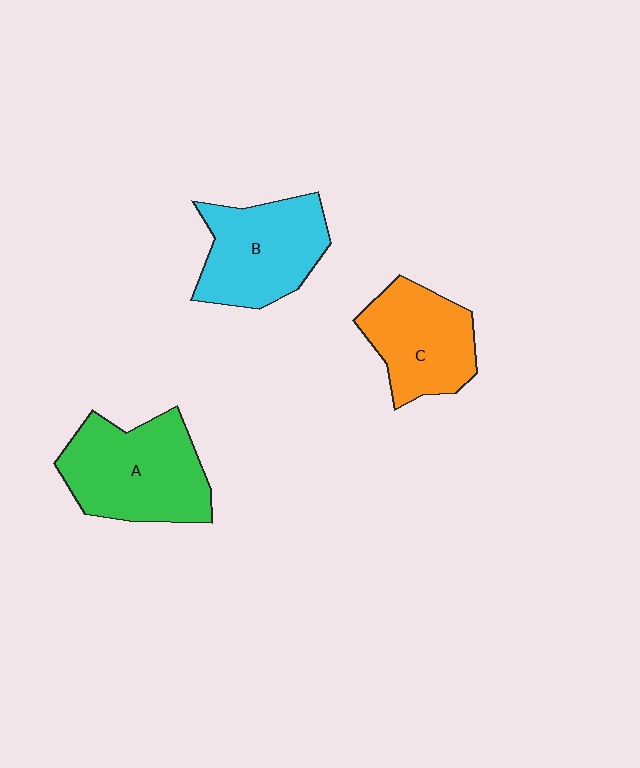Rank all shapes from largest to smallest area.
From largest to smallest: A (green), B (cyan), C (orange).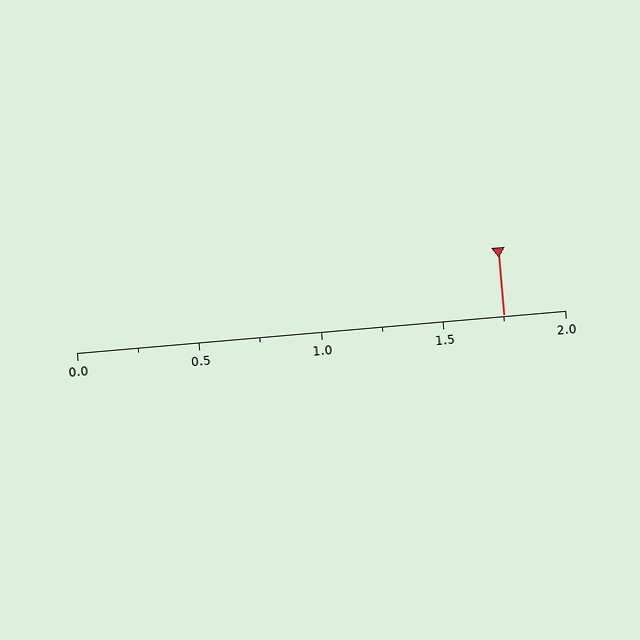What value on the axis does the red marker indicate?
The marker indicates approximately 1.75.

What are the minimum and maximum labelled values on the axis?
The axis runs from 0.0 to 2.0.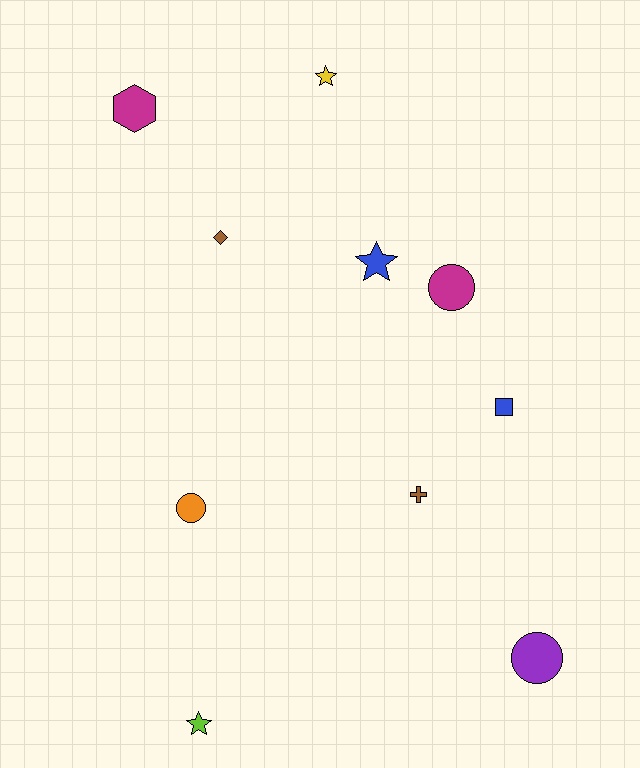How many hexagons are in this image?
There is 1 hexagon.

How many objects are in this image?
There are 10 objects.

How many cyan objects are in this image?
There are no cyan objects.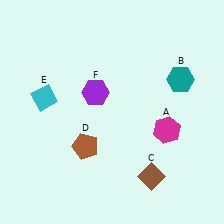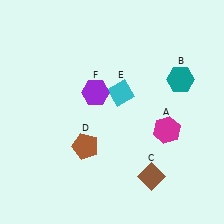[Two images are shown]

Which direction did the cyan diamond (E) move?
The cyan diamond (E) moved right.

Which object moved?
The cyan diamond (E) moved right.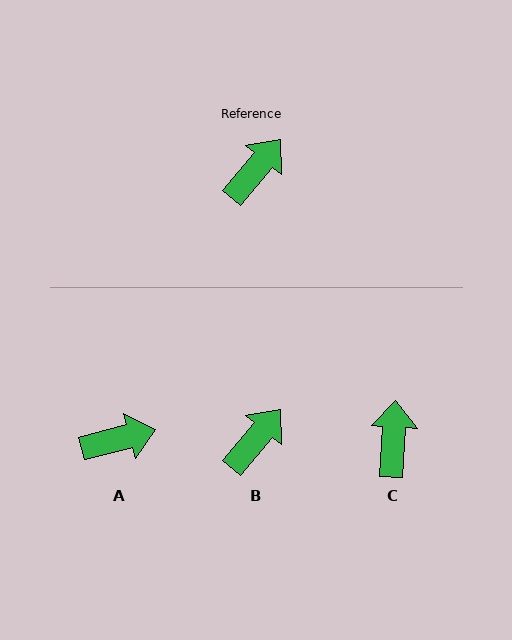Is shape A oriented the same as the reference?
No, it is off by about 35 degrees.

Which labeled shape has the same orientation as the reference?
B.